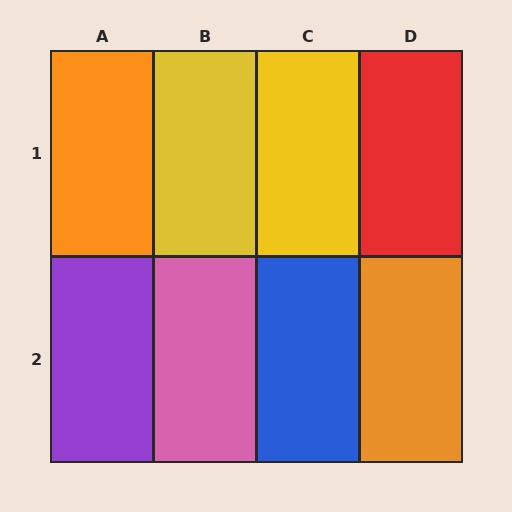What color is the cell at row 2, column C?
Blue.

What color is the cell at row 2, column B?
Pink.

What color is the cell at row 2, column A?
Purple.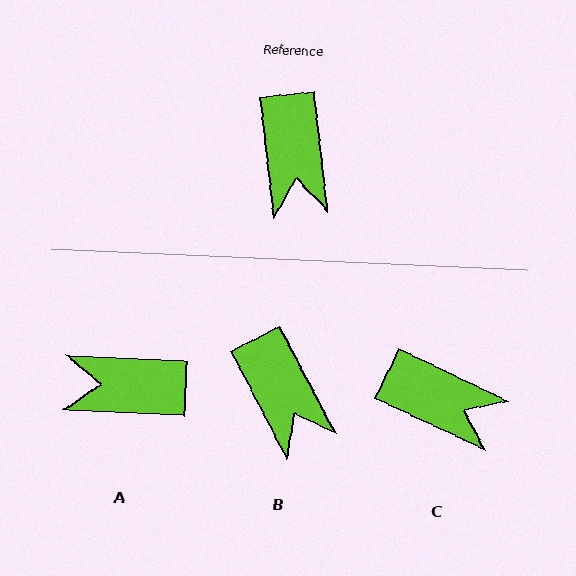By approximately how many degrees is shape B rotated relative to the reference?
Approximately 21 degrees counter-clockwise.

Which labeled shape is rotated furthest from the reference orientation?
A, about 100 degrees away.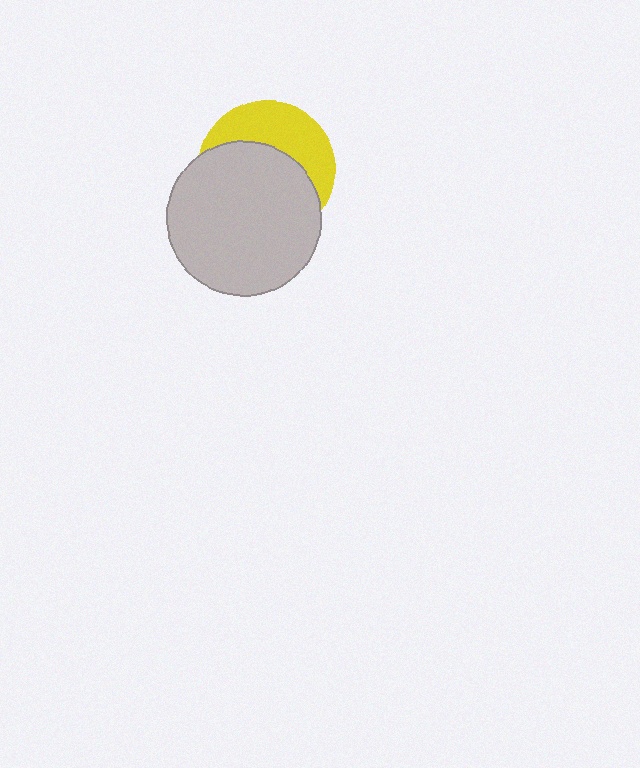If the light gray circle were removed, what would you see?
You would see the complete yellow circle.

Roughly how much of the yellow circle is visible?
A small part of it is visible (roughly 39%).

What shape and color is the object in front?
The object in front is a light gray circle.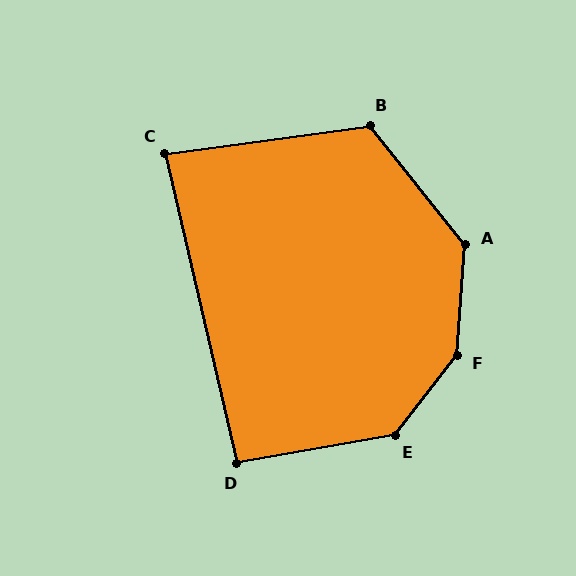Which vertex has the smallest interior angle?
C, at approximately 85 degrees.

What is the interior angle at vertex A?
Approximately 138 degrees (obtuse).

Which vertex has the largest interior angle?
F, at approximately 146 degrees.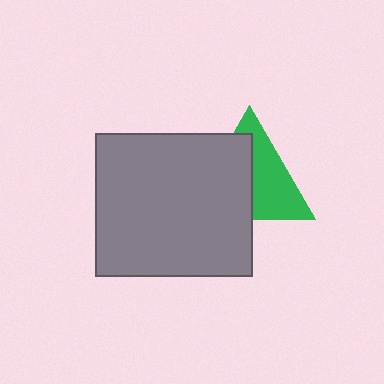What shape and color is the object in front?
The object in front is a gray rectangle.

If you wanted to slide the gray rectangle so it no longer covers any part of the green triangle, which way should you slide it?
Slide it left — that is the most direct way to separate the two shapes.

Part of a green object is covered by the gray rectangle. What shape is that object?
It is a triangle.